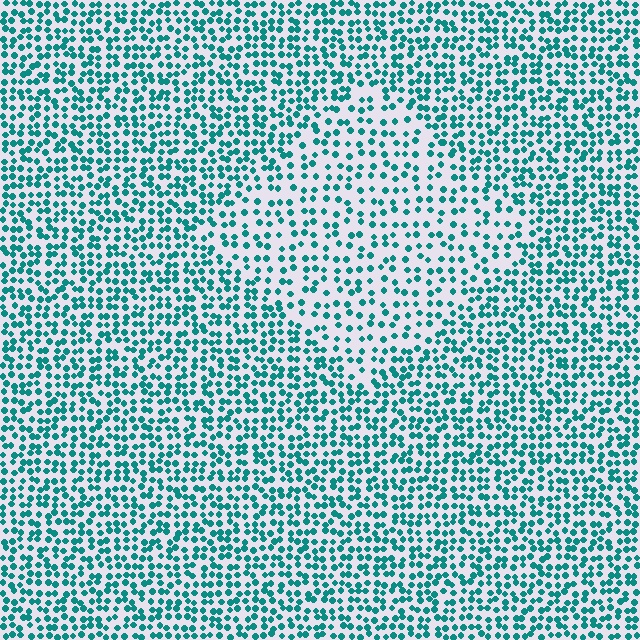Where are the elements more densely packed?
The elements are more densely packed outside the diamond boundary.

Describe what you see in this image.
The image contains small teal elements arranged at two different densities. A diamond-shaped region is visible where the elements are less densely packed than the surrounding area.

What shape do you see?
I see a diamond.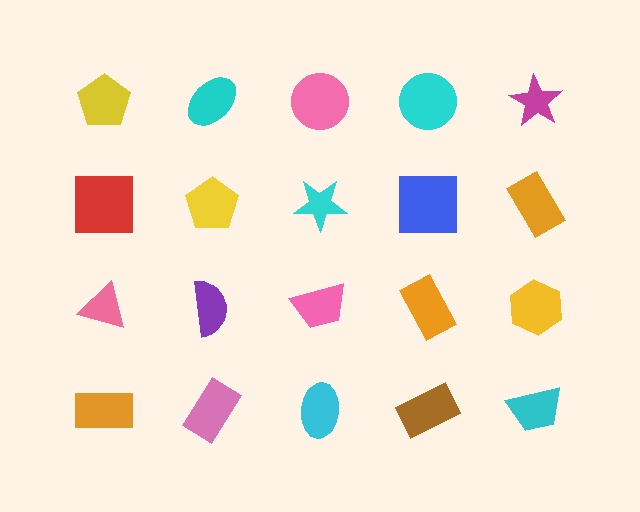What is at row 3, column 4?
An orange rectangle.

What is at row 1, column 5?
A magenta star.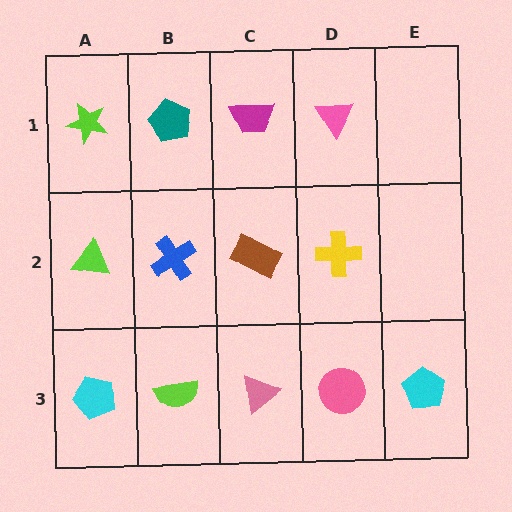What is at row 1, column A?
A lime star.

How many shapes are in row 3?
5 shapes.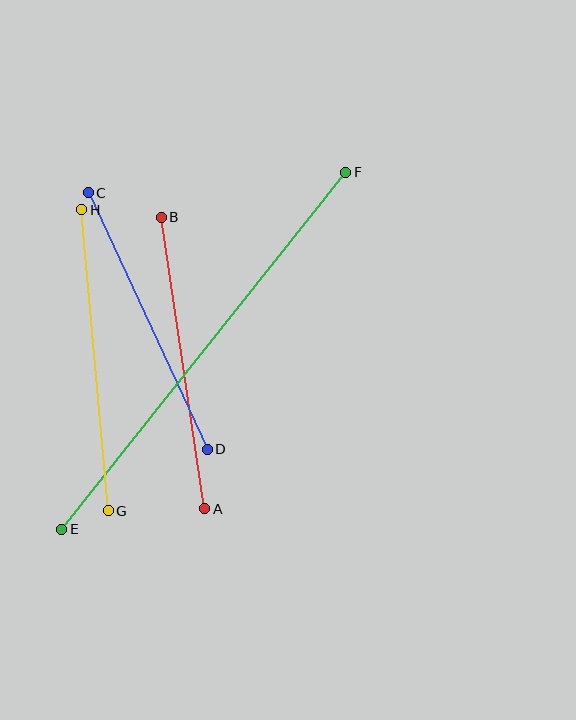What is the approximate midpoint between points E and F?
The midpoint is at approximately (204, 351) pixels.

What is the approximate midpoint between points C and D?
The midpoint is at approximately (148, 321) pixels.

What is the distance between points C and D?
The distance is approximately 283 pixels.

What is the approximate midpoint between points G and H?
The midpoint is at approximately (95, 360) pixels.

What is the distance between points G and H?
The distance is approximately 302 pixels.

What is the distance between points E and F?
The distance is approximately 456 pixels.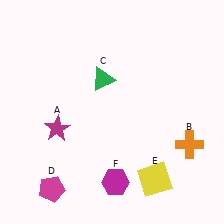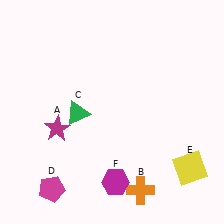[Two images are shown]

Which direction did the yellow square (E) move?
The yellow square (E) moved right.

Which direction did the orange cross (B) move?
The orange cross (B) moved left.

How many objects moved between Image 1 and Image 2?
3 objects moved between the two images.